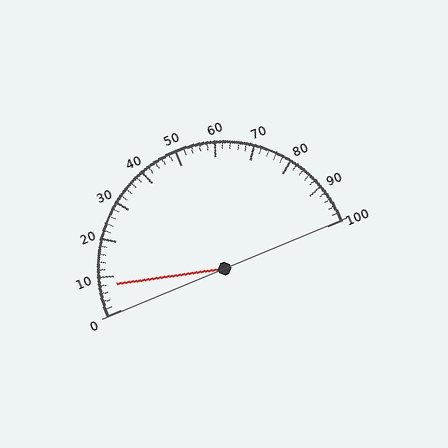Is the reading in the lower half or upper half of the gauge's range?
The reading is in the lower half of the range (0 to 100).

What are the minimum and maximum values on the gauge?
The gauge ranges from 0 to 100.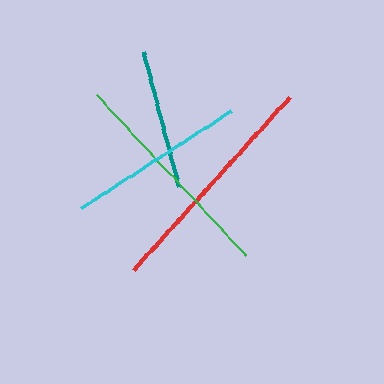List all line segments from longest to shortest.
From longest to shortest: red, green, cyan, teal.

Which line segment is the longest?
The red line is the longest at approximately 233 pixels.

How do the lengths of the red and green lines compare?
The red and green lines are approximately the same length.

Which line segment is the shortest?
The teal line is the shortest at approximately 140 pixels.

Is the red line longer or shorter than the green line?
The red line is longer than the green line.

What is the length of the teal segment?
The teal segment is approximately 140 pixels long.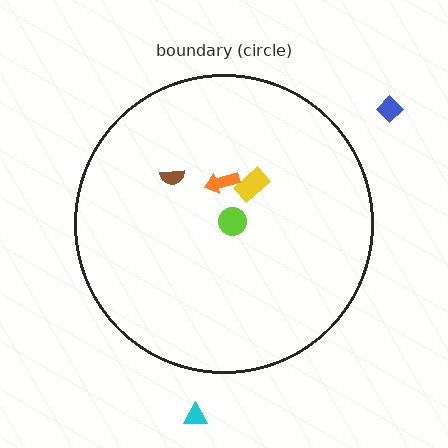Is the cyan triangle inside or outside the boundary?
Outside.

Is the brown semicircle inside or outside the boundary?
Inside.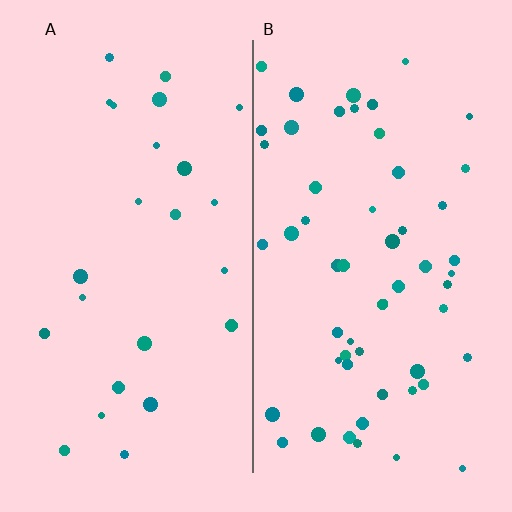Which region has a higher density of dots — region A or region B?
B (the right).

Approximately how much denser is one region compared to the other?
Approximately 2.2× — region B over region A.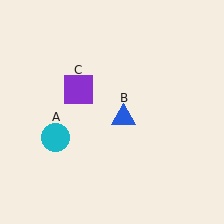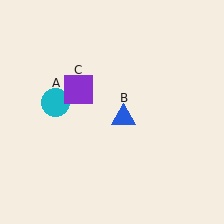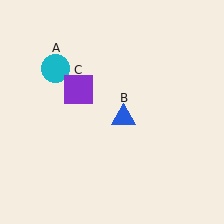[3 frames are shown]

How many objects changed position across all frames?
1 object changed position: cyan circle (object A).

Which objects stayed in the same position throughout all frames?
Blue triangle (object B) and purple square (object C) remained stationary.